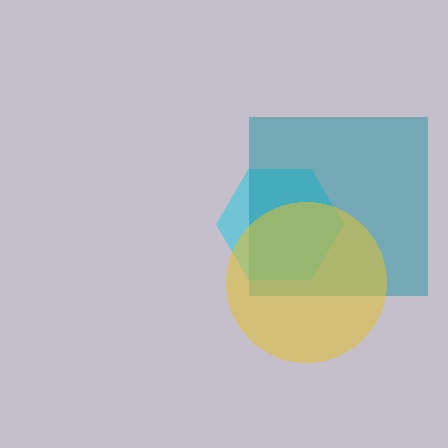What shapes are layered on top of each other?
The layered shapes are: a cyan hexagon, a teal square, a yellow circle.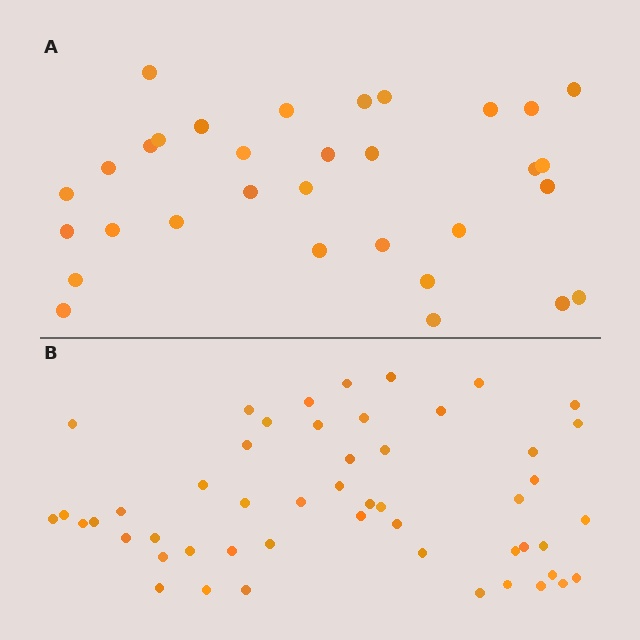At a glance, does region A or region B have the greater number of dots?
Region B (the bottom region) has more dots.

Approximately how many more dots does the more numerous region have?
Region B has approximately 20 more dots than region A.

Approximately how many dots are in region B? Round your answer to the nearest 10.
About 50 dots. (The exact count is 51, which rounds to 50.)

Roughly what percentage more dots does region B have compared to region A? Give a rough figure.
About 60% more.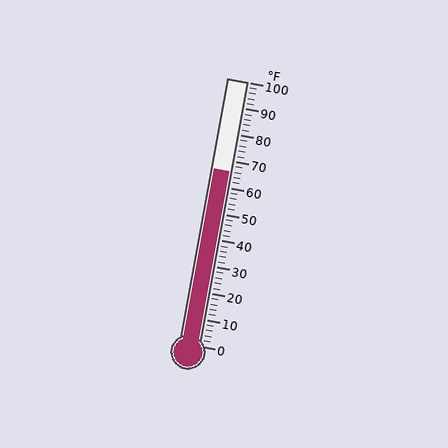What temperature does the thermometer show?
The thermometer shows approximately 66°F.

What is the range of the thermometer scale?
The thermometer scale ranges from 0°F to 100°F.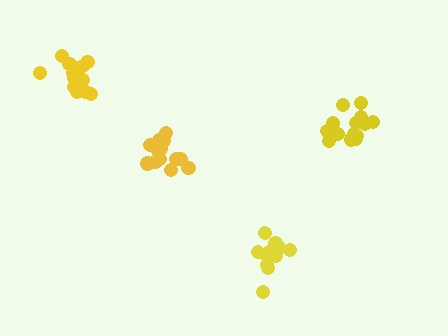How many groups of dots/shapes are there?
There are 4 groups.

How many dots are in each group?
Group 1: 12 dots, Group 2: 14 dots, Group 3: 13 dots, Group 4: 14 dots (53 total).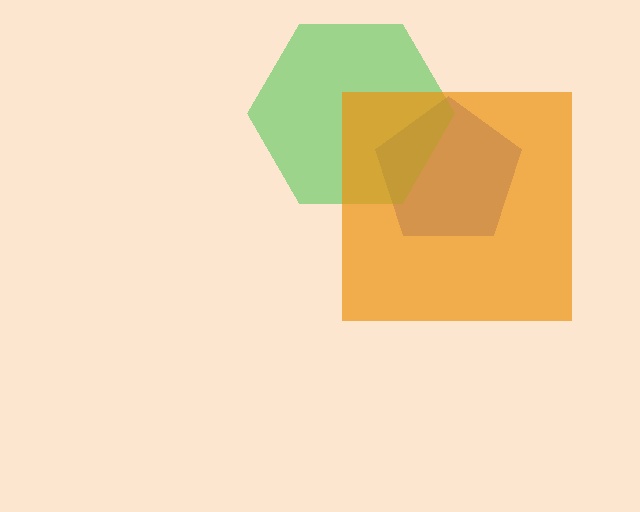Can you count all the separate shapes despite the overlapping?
Yes, there are 3 separate shapes.